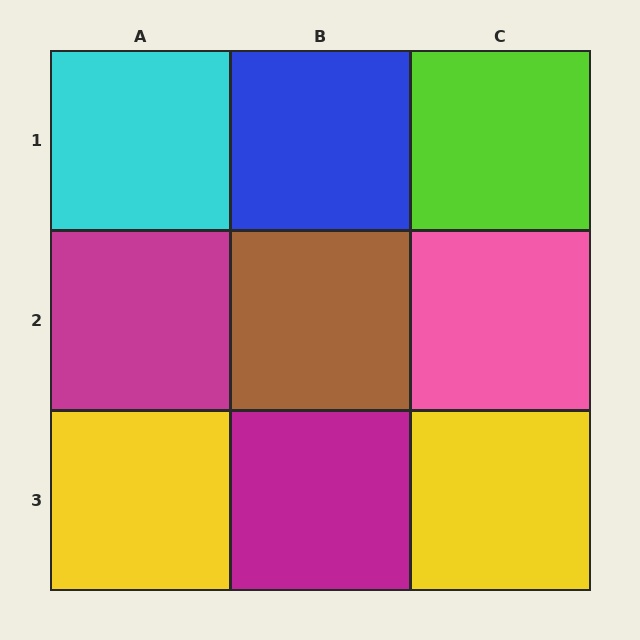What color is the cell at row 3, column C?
Yellow.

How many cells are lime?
1 cell is lime.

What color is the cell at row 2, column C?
Pink.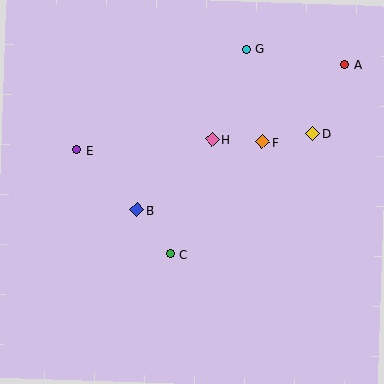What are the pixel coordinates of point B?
Point B is at (137, 210).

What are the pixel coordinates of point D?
Point D is at (313, 134).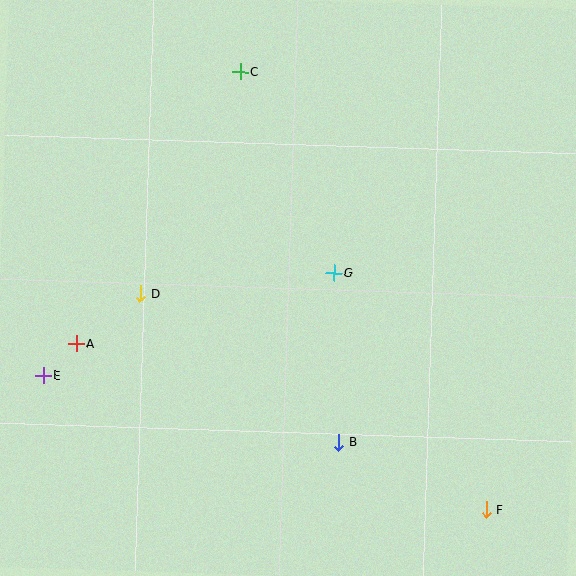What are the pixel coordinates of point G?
Point G is at (334, 273).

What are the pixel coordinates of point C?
Point C is at (240, 71).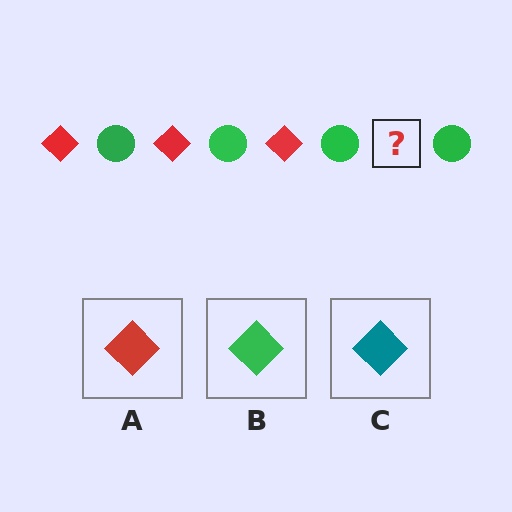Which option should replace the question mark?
Option A.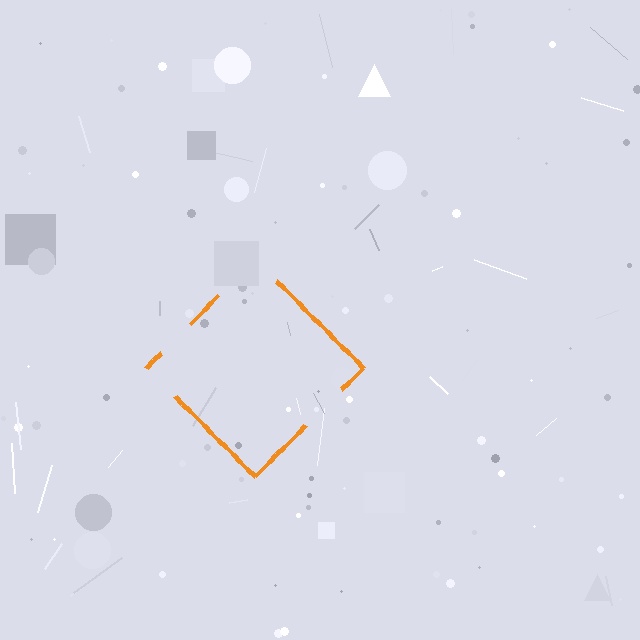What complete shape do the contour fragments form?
The contour fragments form a diamond.